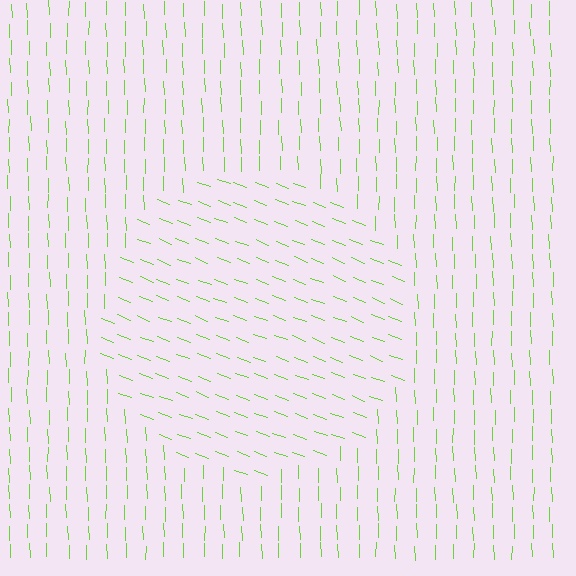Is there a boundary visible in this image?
Yes, there is a texture boundary formed by a change in line orientation.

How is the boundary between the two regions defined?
The boundary is defined purely by a change in line orientation (approximately 67 degrees difference). All lines are the same color and thickness.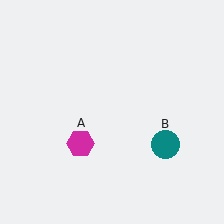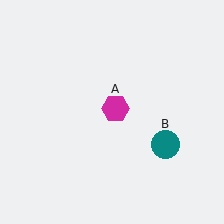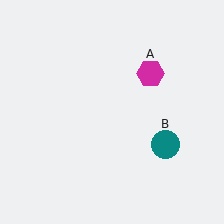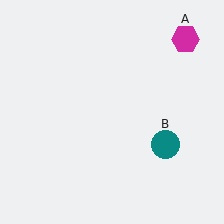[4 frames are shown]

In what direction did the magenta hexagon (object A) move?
The magenta hexagon (object A) moved up and to the right.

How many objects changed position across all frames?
1 object changed position: magenta hexagon (object A).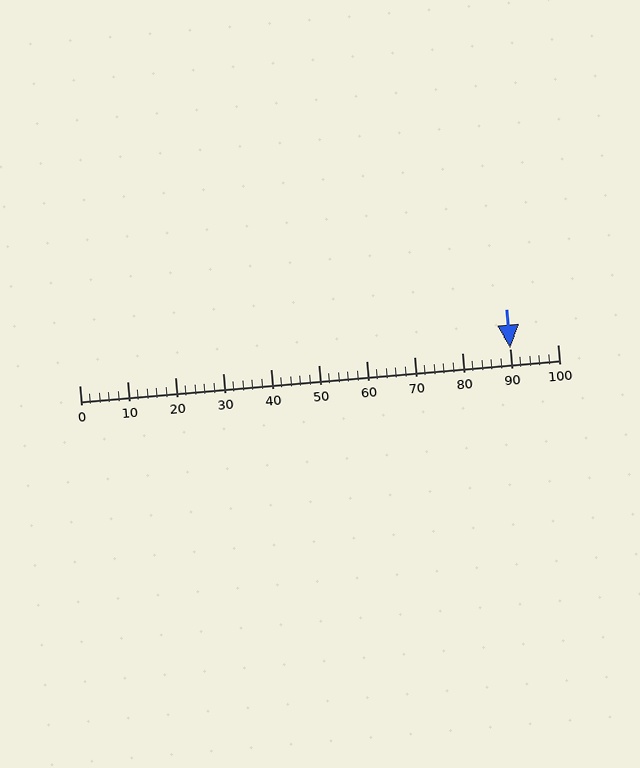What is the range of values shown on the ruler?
The ruler shows values from 0 to 100.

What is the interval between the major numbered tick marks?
The major tick marks are spaced 10 units apart.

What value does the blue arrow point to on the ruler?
The blue arrow points to approximately 90.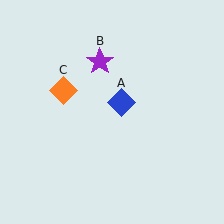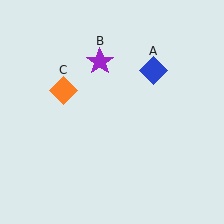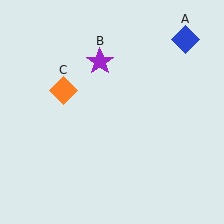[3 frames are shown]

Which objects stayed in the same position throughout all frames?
Purple star (object B) and orange diamond (object C) remained stationary.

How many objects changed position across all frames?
1 object changed position: blue diamond (object A).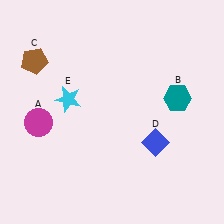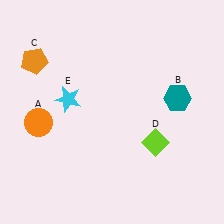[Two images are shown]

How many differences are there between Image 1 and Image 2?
There are 3 differences between the two images.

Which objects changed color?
A changed from magenta to orange. C changed from brown to orange. D changed from blue to lime.